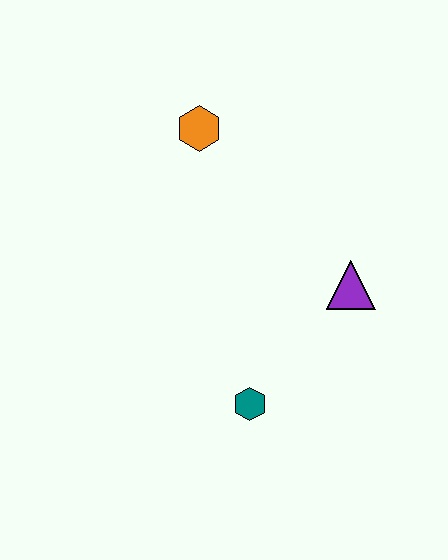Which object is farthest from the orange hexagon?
The teal hexagon is farthest from the orange hexagon.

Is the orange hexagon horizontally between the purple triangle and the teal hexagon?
No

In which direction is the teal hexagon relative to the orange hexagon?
The teal hexagon is below the orange hexagon.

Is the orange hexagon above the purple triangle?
Yes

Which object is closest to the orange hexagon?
The purple triangle is closest to the orange hexagon.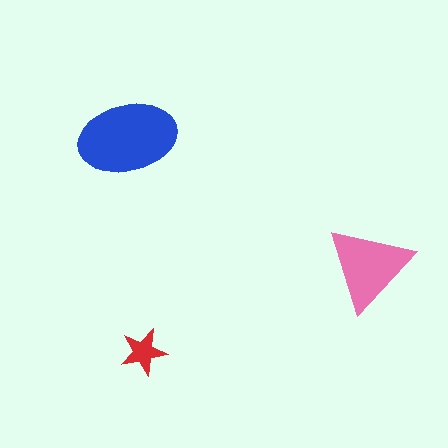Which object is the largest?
The blue ellipse.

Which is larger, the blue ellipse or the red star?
The blue ellipse.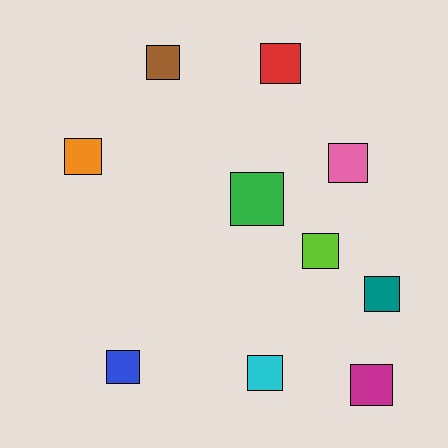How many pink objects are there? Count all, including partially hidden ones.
There is 1 pink object.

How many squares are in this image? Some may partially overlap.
There are 10 squares.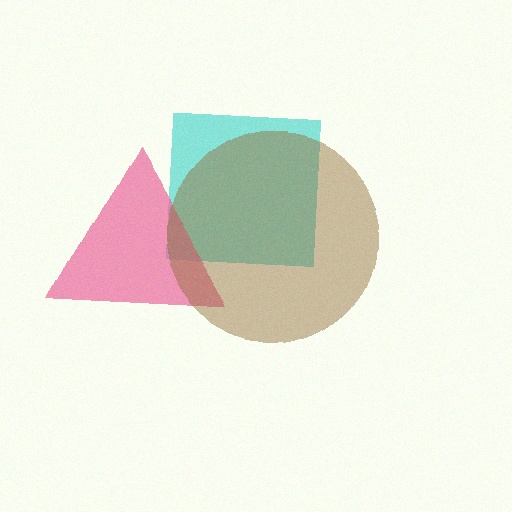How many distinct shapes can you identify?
There are 3 distinct shapes: a cyan square, a pink triangle, a brown circle.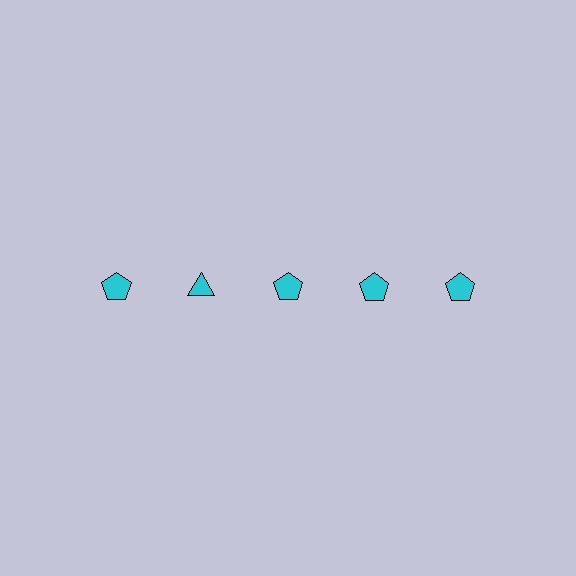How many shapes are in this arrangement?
There are 5 shapes arranged in a grid pattern.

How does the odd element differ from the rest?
It has a different shape: triangle instead of pentagon.